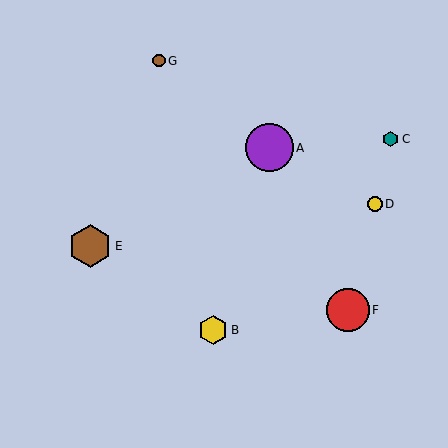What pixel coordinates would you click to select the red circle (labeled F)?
Click at (348, 310) to select the red circle F.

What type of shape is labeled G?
Shape G is a brown circle.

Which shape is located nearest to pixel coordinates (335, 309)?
The red circle (labeled F) at (348, 310) is nearest to that location.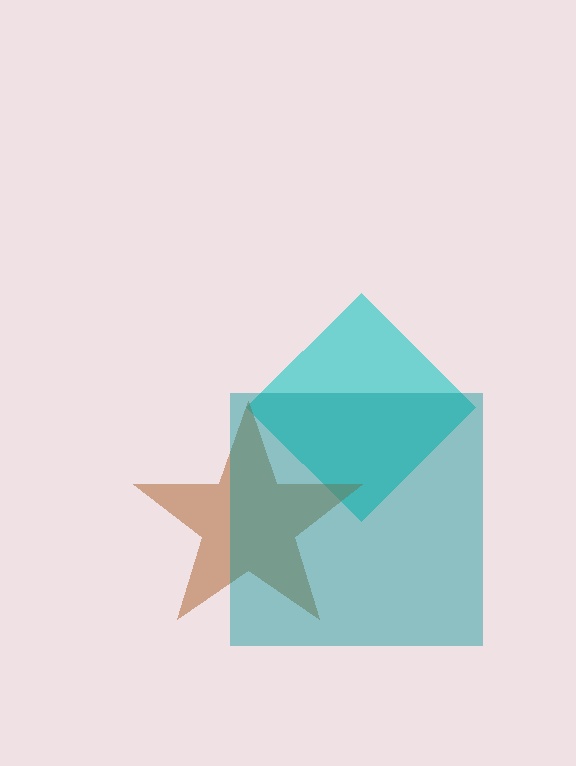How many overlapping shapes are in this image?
There are 3 overlapping shapes in the image.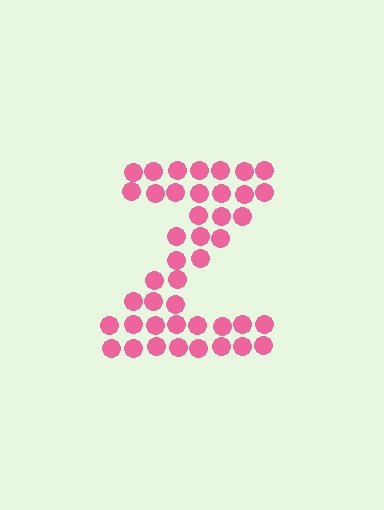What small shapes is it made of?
It is made of small circles.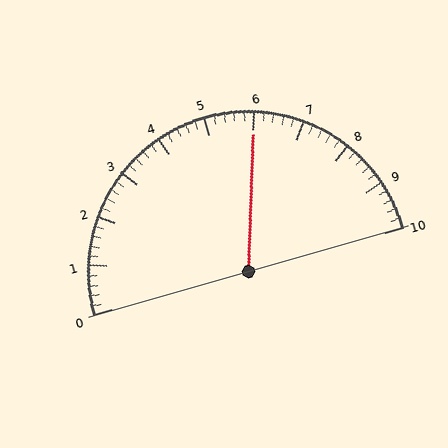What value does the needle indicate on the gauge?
The needle indicates approximately 6.0.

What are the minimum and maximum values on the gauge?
The gauge ranges from 0 to 10.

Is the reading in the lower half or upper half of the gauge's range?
The reading is in the upper half of the range (0 to 10).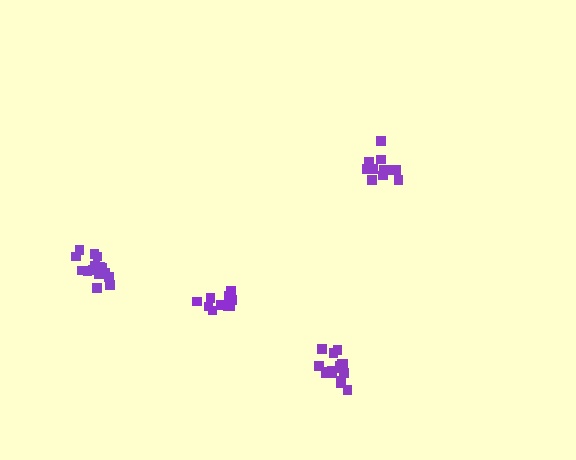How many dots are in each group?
Group 1: 11 dots, Group 2: 11 dots, Group 3: 16 dots, Group 4: 16 dots (54 total).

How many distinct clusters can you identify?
There are 4 distinct clusters.